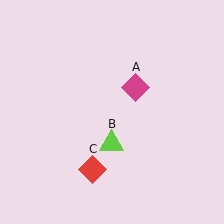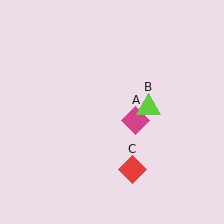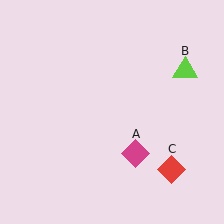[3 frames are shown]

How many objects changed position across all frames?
3 objects changed position: magenta diamond (object A), lime triangle (object B), red diamond (object C).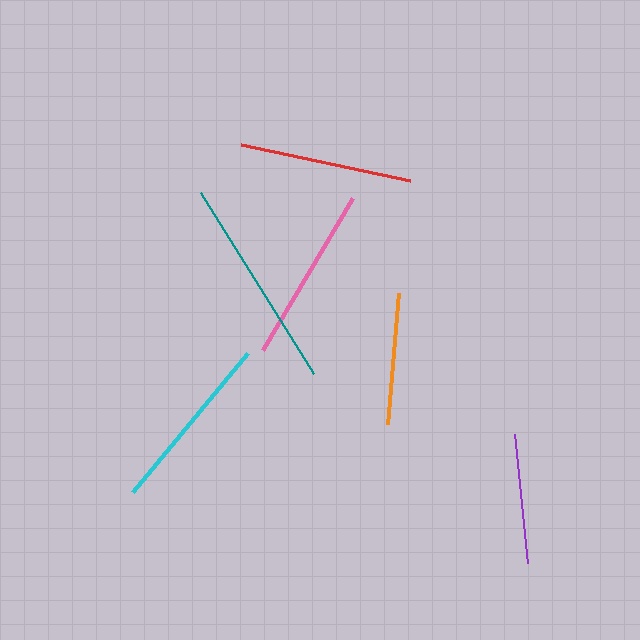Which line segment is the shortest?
The purple line is the shortest at approximately 131 pixels.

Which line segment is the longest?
The teal line is the longest at approximately 213 pixels.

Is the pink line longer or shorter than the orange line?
The pink line is longer than the orange line.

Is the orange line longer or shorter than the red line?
The red line is longer than the orange line.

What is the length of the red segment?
The red segment is approximately 173 pixels long.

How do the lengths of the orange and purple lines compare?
The orange and purple lines are approximately the same length.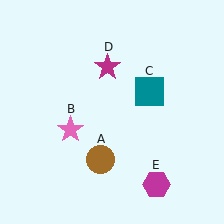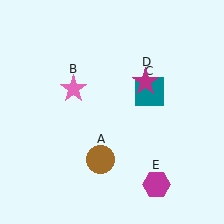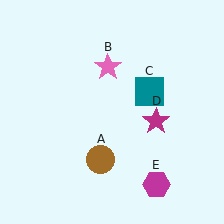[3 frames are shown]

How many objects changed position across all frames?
2 objects changed position: pink star (object B), magenta star (object D).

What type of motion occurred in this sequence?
The pink star (object B), magenta star (object D) rotated clockwise around the center of the scene.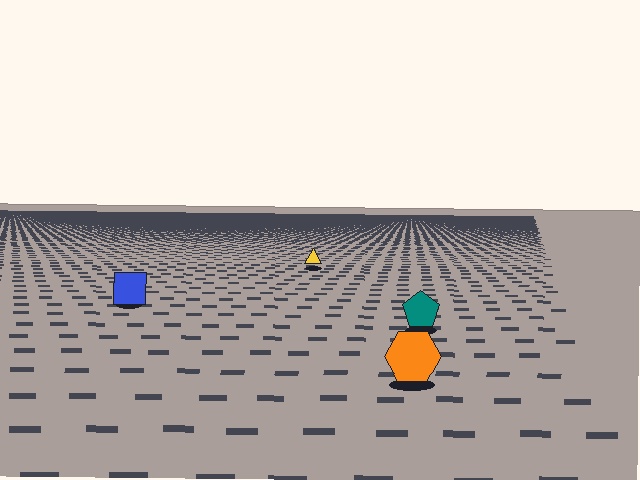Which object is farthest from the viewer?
The yellow triangle is farthest from the viewer. It appears smaller and the ground texture around it is denser.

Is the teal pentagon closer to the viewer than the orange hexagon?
No. The orange hexagon is closer — you can tell from the texture gradient: the ground texture is coarser near it.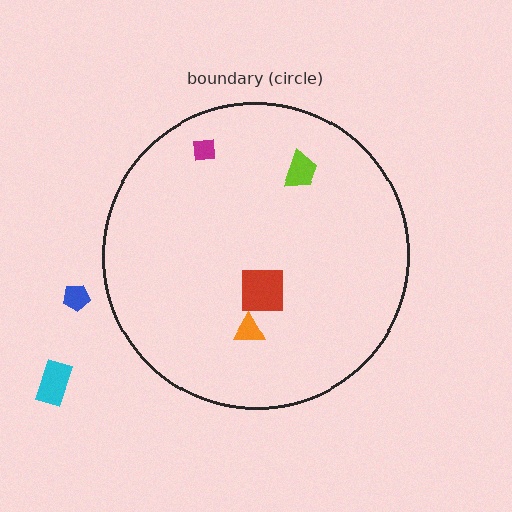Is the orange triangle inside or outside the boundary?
Inside.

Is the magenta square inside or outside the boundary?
Inside.